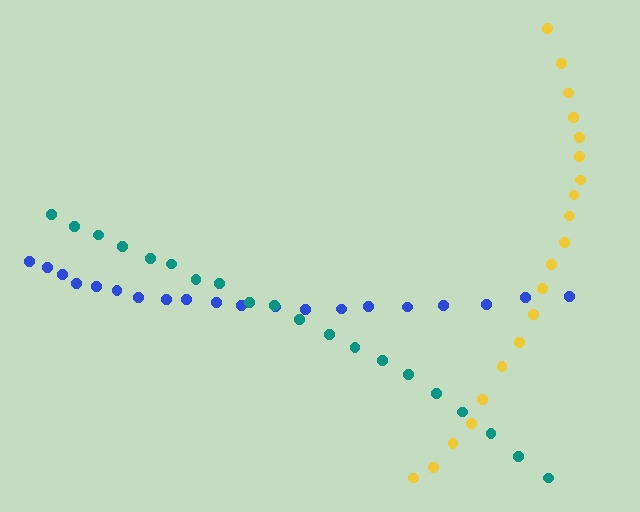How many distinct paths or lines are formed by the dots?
There are 3 distinct paths.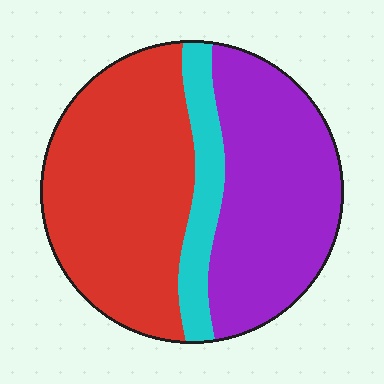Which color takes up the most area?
Red, at roughly 45%.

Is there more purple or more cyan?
Purple.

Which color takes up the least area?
Cyan, at roughly 10%.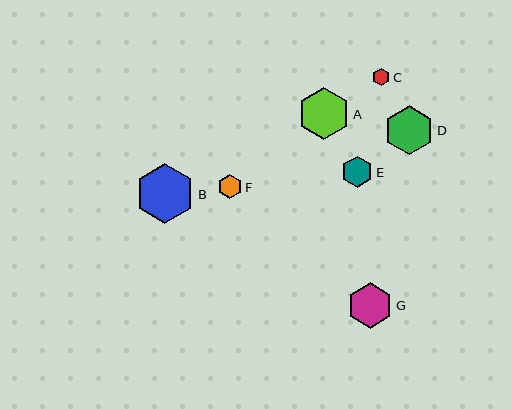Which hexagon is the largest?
Hexagon B is the largest with a size of approximately 60 pixels.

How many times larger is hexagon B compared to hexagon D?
Hexagon B is approximately 1.2 times the size of hexagon D.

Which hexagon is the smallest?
Hexagon C is the smallest with a size of approximately 18 pixels.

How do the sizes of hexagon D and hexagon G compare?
Hexagon D and hexagon G are approximately the same size.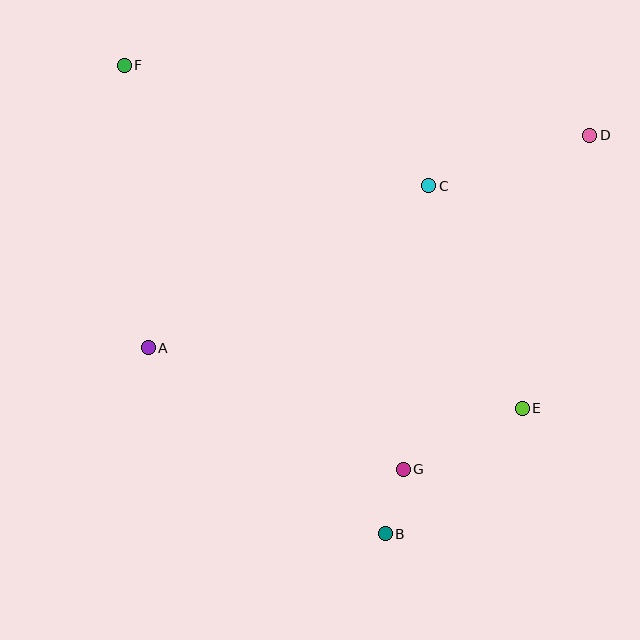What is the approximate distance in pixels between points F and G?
The distance between F and G is approximately 491 pixels.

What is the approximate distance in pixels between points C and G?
The distance between C and G is approximately 285 pixels.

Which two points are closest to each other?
Points B and G are closest to each other.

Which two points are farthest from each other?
Points B and F are farthest from each other.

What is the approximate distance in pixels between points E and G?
The distance between E and G is approximately 134 pixels.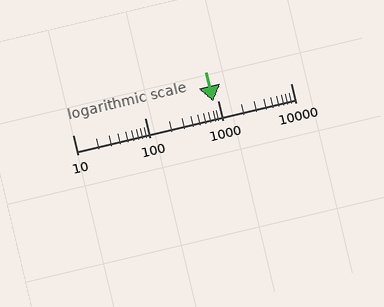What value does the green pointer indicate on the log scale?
The pointer indicates approximately 870.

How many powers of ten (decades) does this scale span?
The scale spans 3 decades, from 10 to 10000.